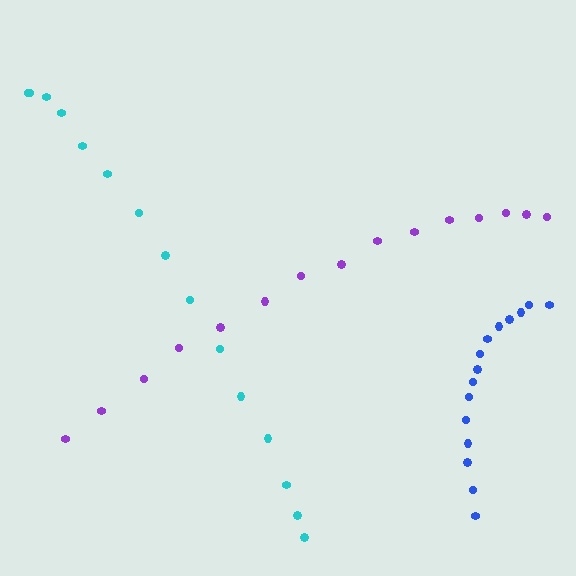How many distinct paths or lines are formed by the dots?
There are 3 distinct paths.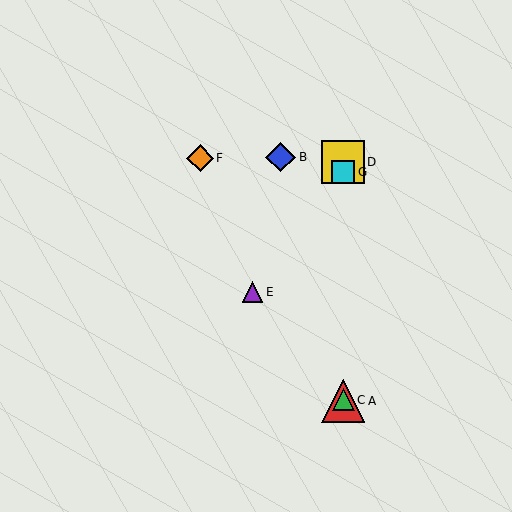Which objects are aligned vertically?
Objects A, C, D, G are aligned vertically.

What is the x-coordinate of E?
Object E is at x≈253.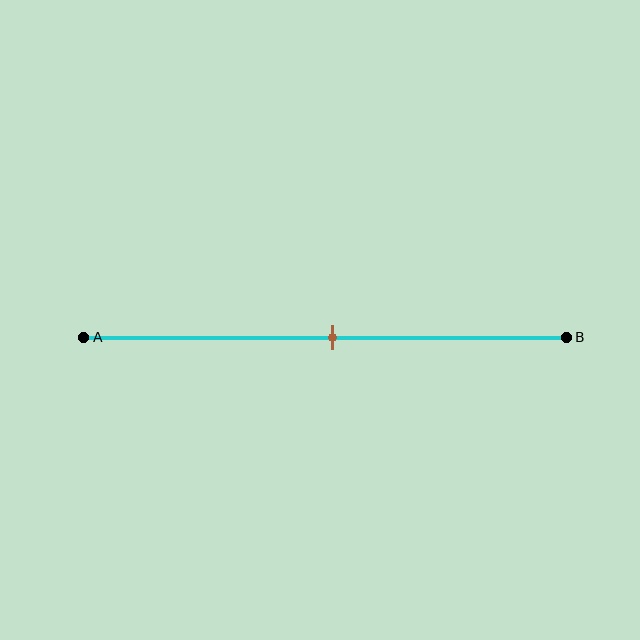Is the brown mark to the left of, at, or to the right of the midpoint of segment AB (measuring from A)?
The brown mark is approximately at the midpoint of segment AB.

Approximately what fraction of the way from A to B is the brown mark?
The brown mark is approximately 50% of the way from A to B.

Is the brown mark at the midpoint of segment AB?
Yes, the mark is approximately at the midpoint.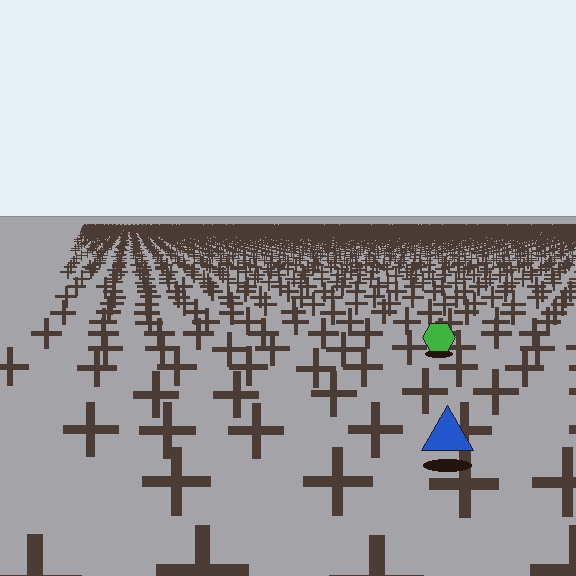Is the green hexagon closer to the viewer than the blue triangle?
No. The blue triangle is closer — you can tell from the texture gradient: the ground texture is coarser near it.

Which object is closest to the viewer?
The blue triangle is closest. The texture marks near it are larger and more spread out.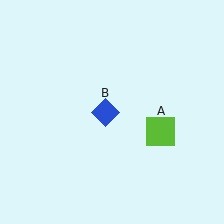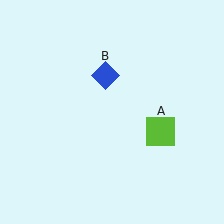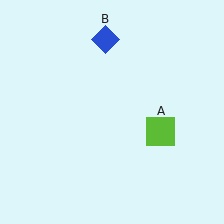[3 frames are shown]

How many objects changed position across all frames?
1 object changed position: blue diamond (object B).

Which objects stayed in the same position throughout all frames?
Lime square (object A) remained stationary.